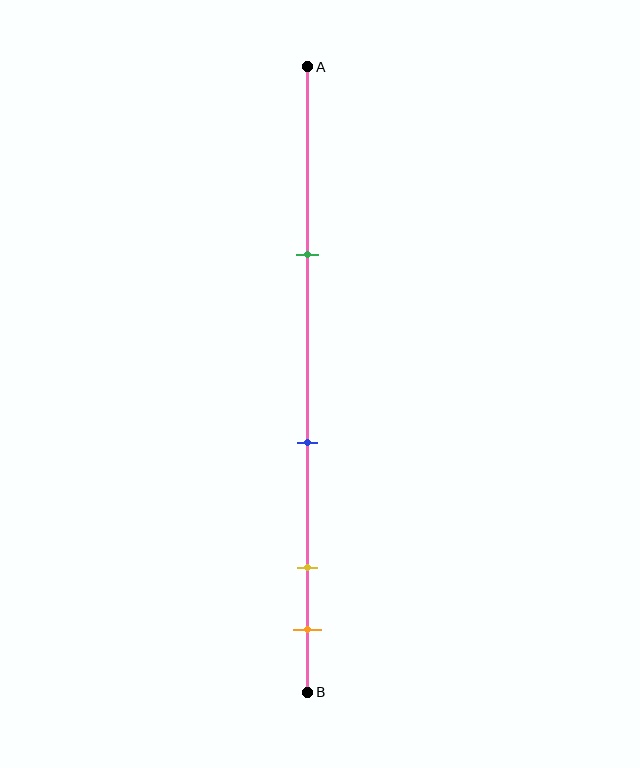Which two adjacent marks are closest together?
The yellow and orange marks are the closest adjacent pair.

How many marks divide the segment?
There are 4 marks dividing the segment.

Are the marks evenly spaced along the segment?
No, the marks are not evenly spaced.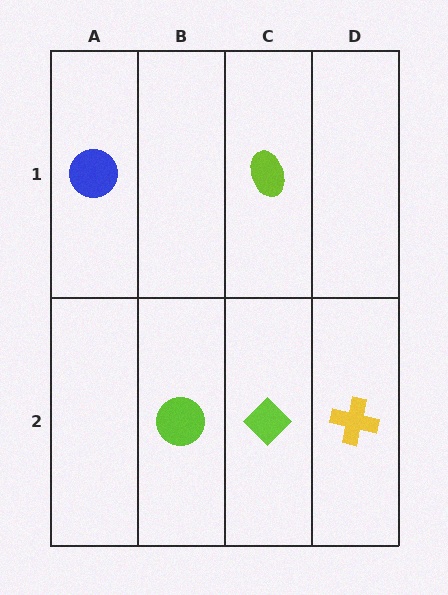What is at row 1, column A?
A blue circle.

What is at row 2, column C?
A lime diamond.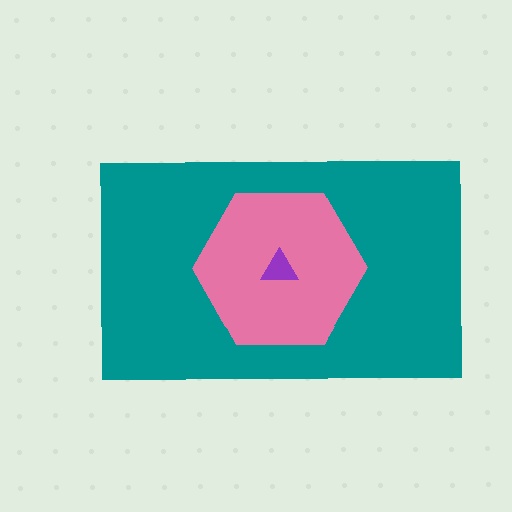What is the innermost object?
The purple triangle.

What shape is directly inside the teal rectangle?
The pink hexagon.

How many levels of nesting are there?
3.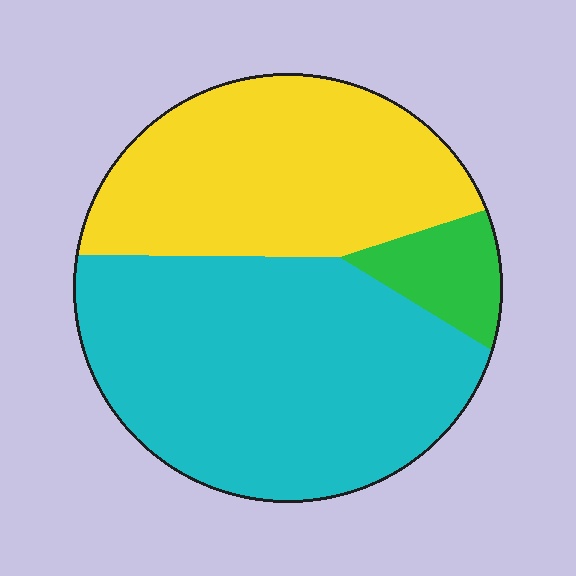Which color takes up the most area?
Cyan, at roughly 55%.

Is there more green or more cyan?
Cyan.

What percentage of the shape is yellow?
Yellow covers about 40% of the shape.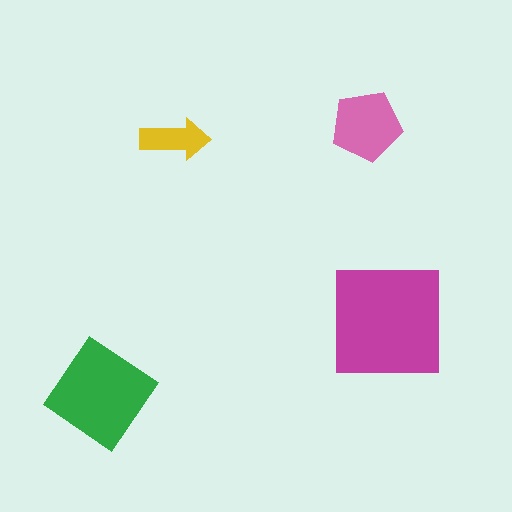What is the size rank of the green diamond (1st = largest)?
2nd.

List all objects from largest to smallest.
The magenta square, the green diamond, the pink pentagon, the yellow arrow.